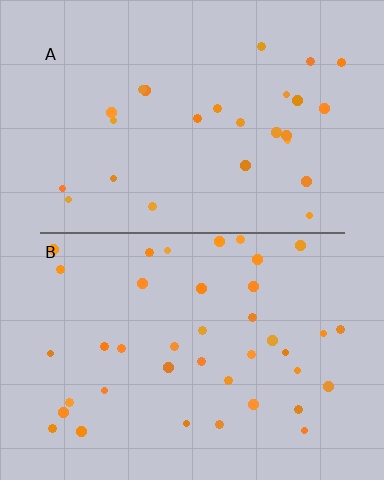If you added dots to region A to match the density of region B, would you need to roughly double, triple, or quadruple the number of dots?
Approximately double.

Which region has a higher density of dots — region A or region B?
B (the bottom).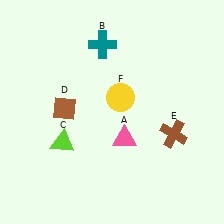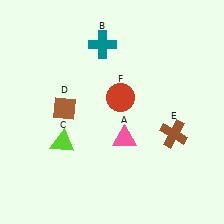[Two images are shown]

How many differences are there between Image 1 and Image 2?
There is 1 difference between the two images.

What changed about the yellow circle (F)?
In Image 1, F is yellow. In Image 2, it changed to red.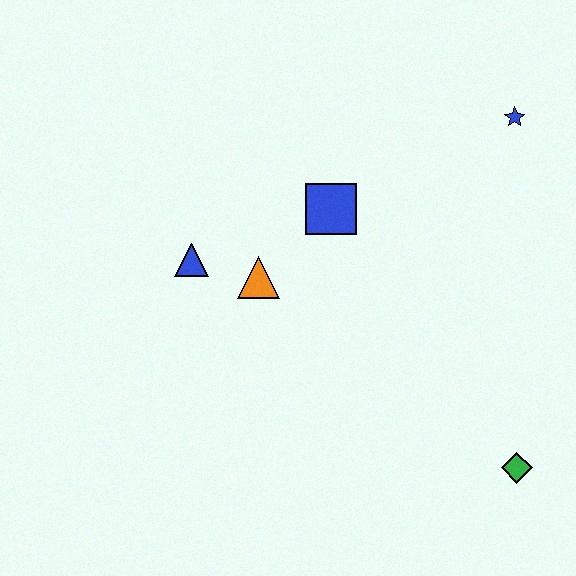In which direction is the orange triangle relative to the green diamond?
The orange triangle is to the left of the green diamond.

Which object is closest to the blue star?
The blue square is closest to the blue star.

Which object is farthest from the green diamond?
The blue triangle is farthest from the green diamond.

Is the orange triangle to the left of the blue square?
Yes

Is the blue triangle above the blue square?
No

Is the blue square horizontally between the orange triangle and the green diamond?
Yes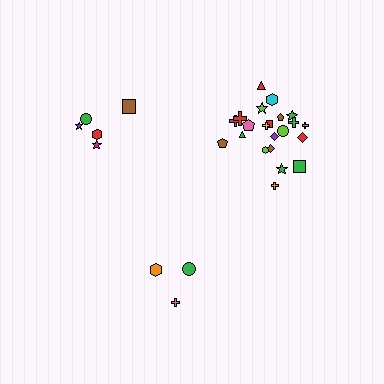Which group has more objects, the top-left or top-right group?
The top-right group.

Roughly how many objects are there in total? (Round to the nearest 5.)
Roughly 30 objects in total.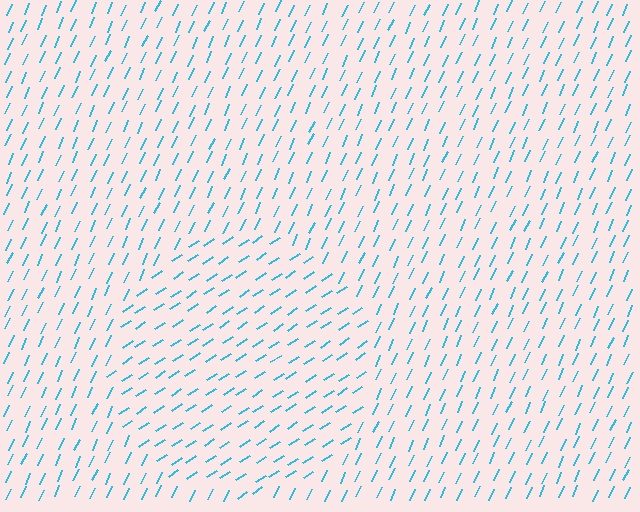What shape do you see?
I see a circle.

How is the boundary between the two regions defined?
The boundary is defined purely by a change in line orientation (approximately 32 degrees difference). All lines are the same color and thickness.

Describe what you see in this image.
The image is filled with small cyan line segments. A circle region in the image has lines oriented differently from the surrounding lines, creating a visible texture boundary.